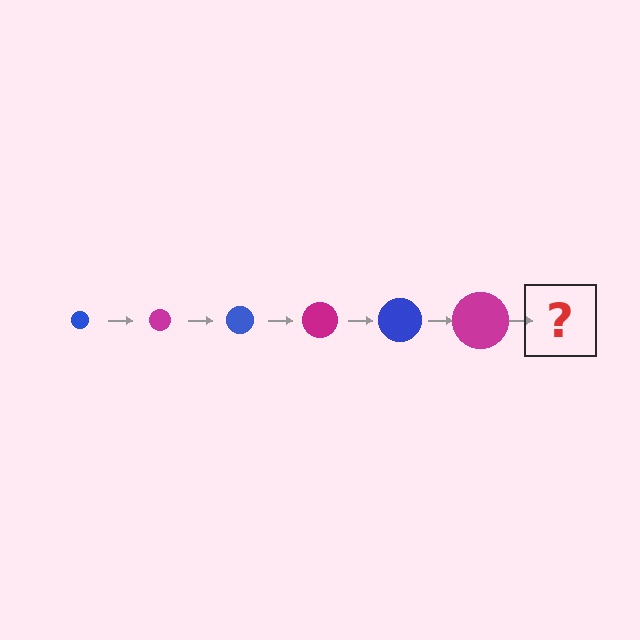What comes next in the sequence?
The next element should be a blue circle, larger than the previous one.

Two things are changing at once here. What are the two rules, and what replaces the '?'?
The two rules are that the circle grows larger each step and the color cycles through blue and magenta. The '?' should be a blue circle, larger than the previous one.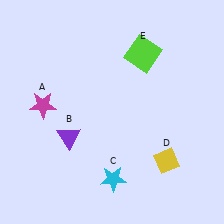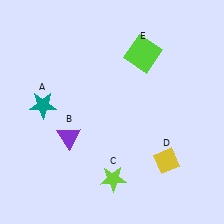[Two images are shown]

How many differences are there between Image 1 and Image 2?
There are 2 differences between the two images.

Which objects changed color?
A changed from magenta to teal. C changed from cyan to lime.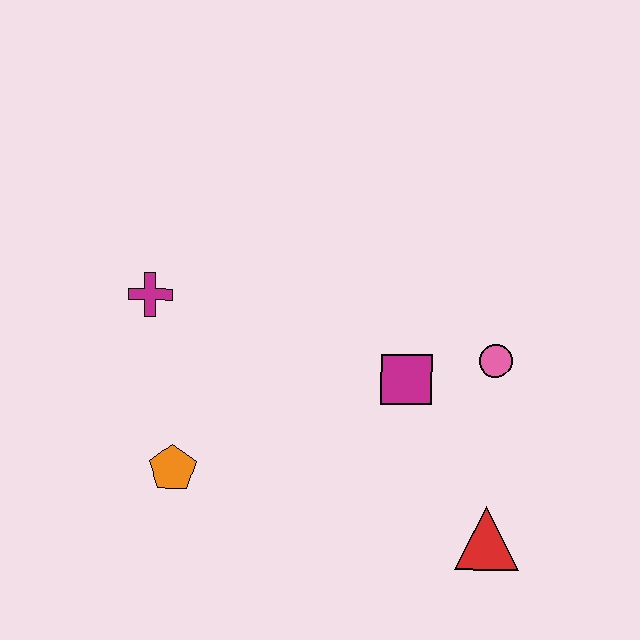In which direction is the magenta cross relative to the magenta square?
The magenta cross is to the left of the magenta square.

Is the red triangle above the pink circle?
No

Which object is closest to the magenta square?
The pink circle is closest to the magenta square.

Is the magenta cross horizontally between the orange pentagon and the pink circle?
No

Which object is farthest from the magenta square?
The magenta cross is farthest from the magenta square.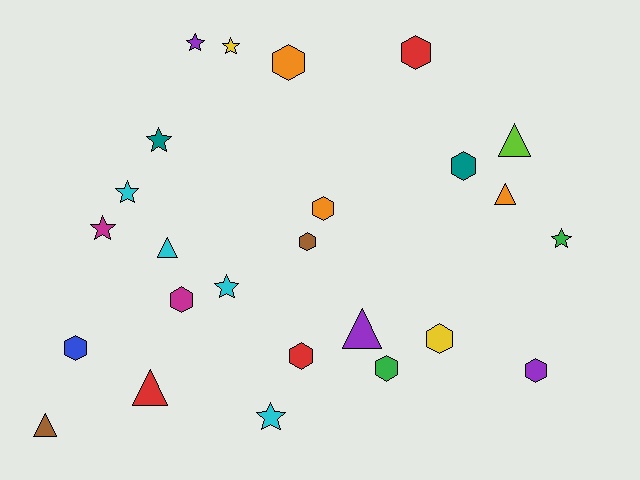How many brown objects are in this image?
There are 2 brown objects.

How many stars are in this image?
There are 8 stars.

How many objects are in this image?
There are 25 objects.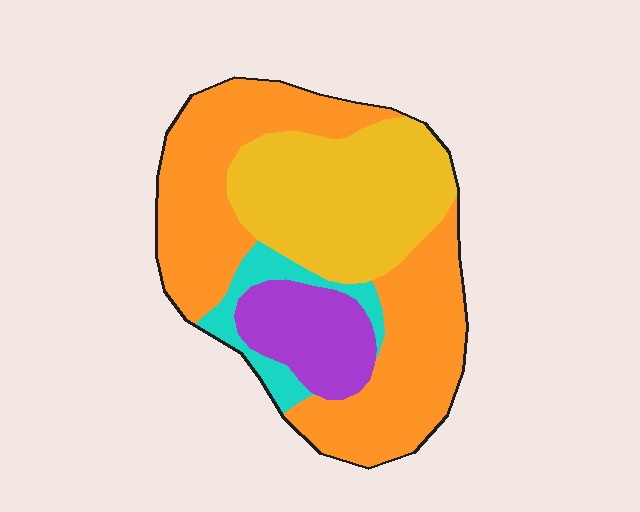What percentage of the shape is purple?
Purple covers roughly 15% of the shape.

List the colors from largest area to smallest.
From largest to smallest: orange, yellow, purple, cyan.